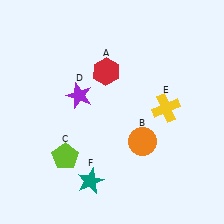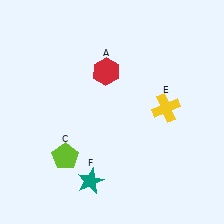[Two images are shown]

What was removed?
The purple star (D), the orange circle (B) were removed in Image 2.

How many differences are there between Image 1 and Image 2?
There are 2 differences between the two images.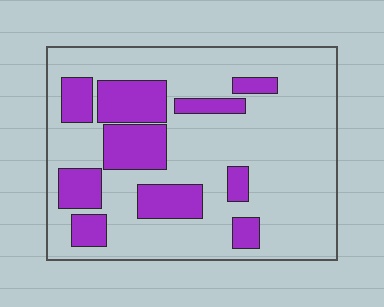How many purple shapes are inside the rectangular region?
10.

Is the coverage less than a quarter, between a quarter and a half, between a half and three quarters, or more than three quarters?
Between a quarter and a half.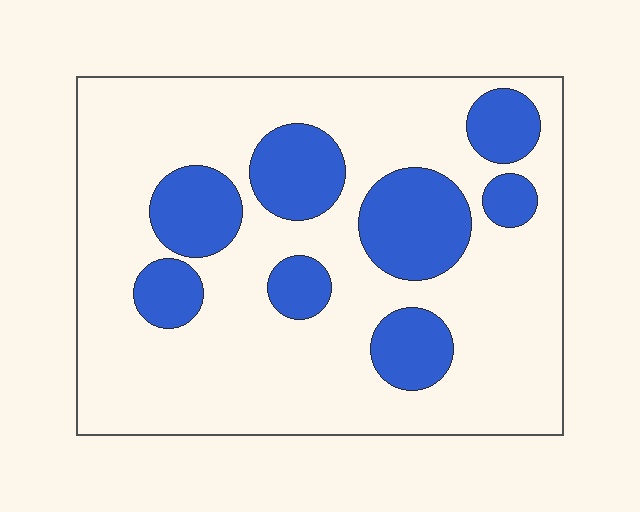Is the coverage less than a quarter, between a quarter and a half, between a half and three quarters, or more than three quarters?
Between a quarter and a half.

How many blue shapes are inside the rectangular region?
8.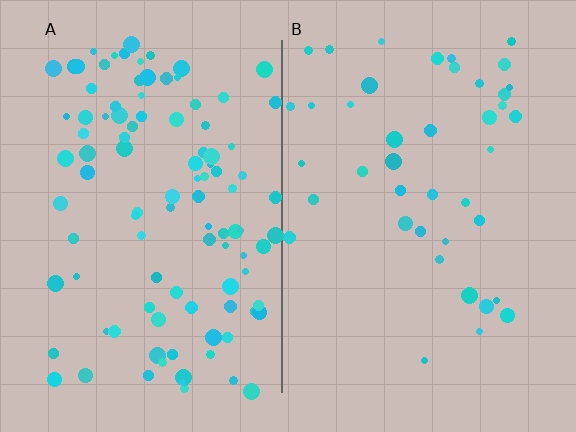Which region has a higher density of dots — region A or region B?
A (the left).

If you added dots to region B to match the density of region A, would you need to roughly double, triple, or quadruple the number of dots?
Approximately triple.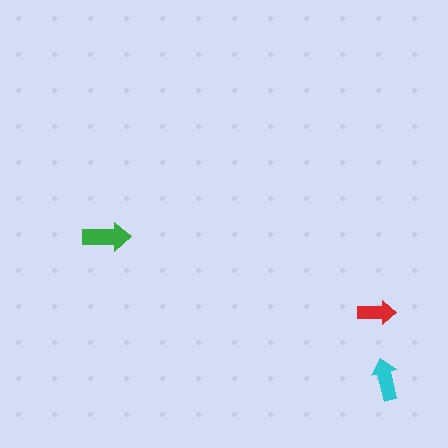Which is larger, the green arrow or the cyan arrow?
The green one.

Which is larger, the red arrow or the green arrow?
The green one.